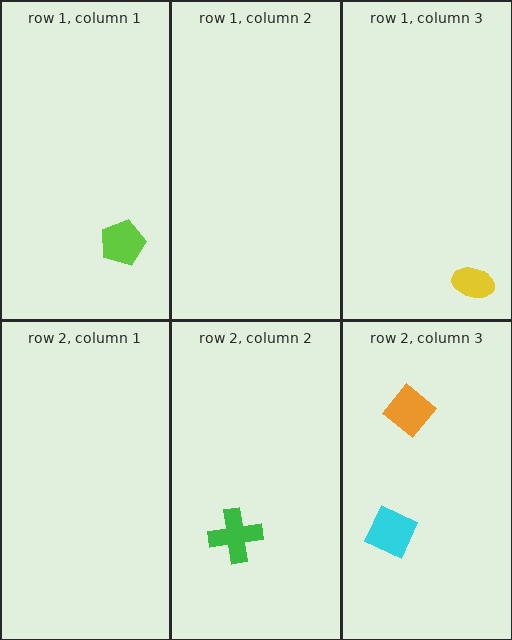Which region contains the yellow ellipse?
The row 1, column 3 region.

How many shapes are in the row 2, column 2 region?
1.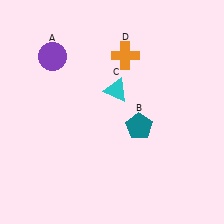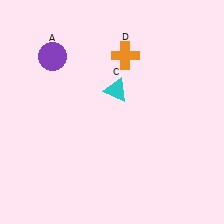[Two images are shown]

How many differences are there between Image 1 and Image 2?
There is 1 difference between the two images.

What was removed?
The teal pentagon (B) was removed in Image 2.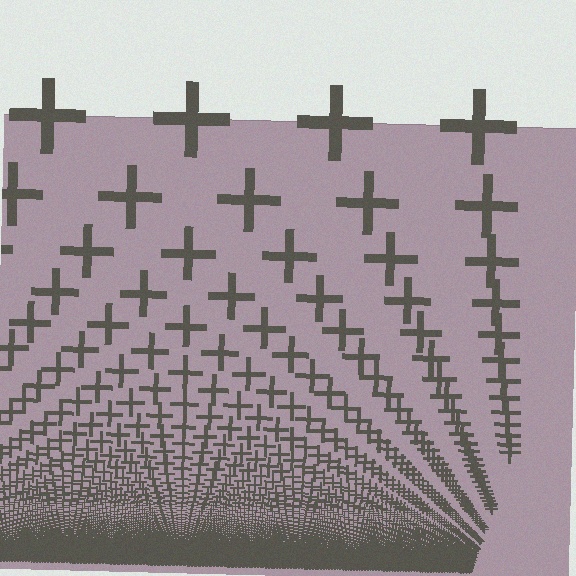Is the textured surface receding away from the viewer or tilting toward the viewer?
The surface appears to tilt toward the viewer. Texture elements get larger and sparser toward the top.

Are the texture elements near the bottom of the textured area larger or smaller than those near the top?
Smaller. The gradient is inverted — elements near the bottom are smaller and denser.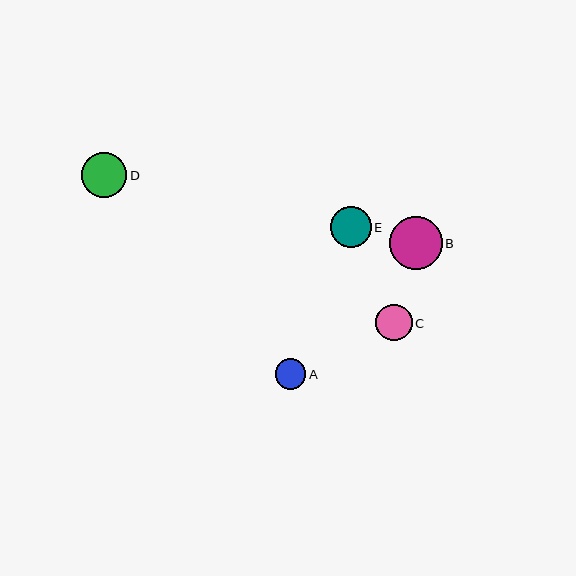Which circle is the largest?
Circle B is the largest with a size of approximately 53 pixels.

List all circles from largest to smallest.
From largest to smallest: B, D, E, C, A.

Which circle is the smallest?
Circle A is the smallest with a size of approximately 31 pixels.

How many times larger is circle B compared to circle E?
Circle B is approximately 1.3 times the size of circle E.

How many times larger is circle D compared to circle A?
Circle D is approximately 1.5 times the size of circle A.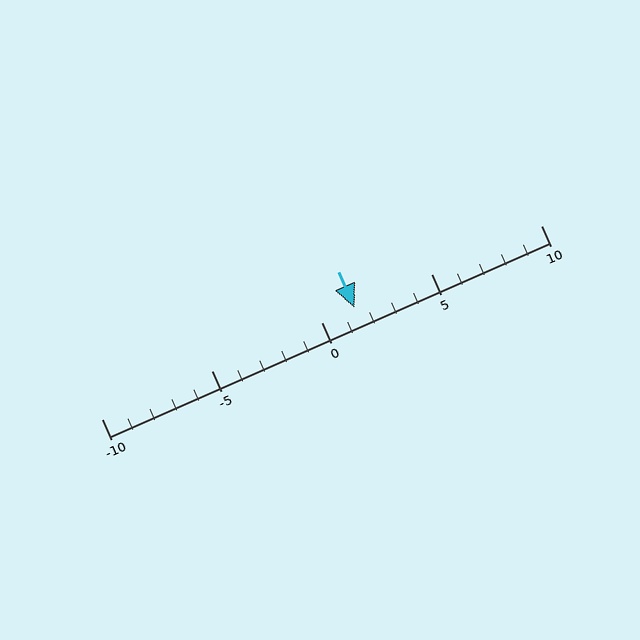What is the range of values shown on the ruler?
The ruler shows values from -10 to 10.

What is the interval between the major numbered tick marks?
The major tick marks are spaced 5 units apart.